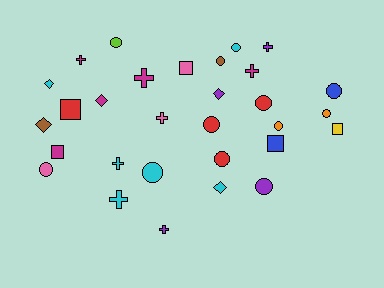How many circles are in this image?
There are 12 circles.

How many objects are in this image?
There are 30 objects.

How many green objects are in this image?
There are no green objects.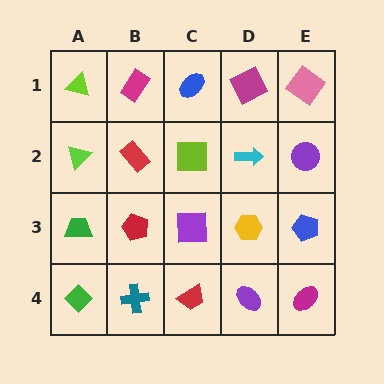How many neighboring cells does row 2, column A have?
3.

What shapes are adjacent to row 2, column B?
A magenta rectangle (row 1, column B), a red pentagon (row 3, column B), a lime triangle (row 2, column A), a lime square (row 2, column C).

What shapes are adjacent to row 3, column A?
A lime triangle (row 2, column A), a green diamond (row 4, column A), a red pentagon (row 3, column B).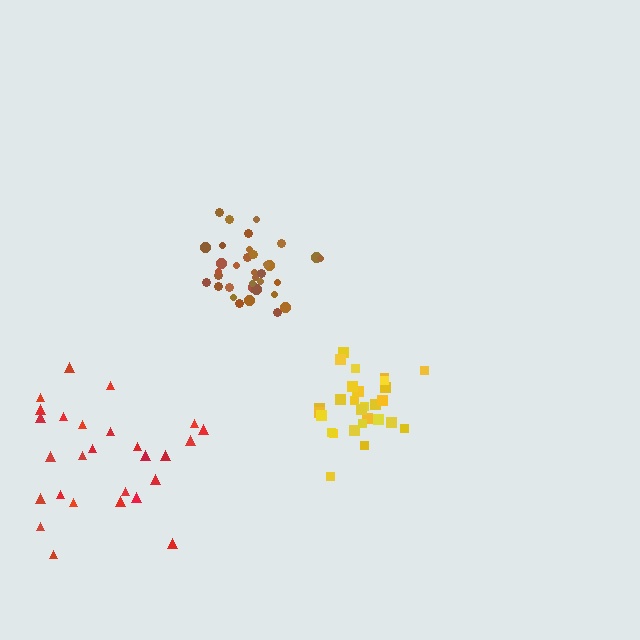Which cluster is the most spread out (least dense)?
Red.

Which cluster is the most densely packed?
Brown.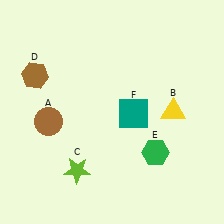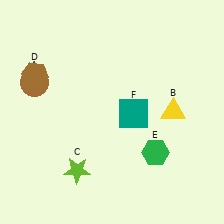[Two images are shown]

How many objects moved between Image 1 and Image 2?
1 object moved between the two images.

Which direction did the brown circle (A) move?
The brown circle (A) moved up.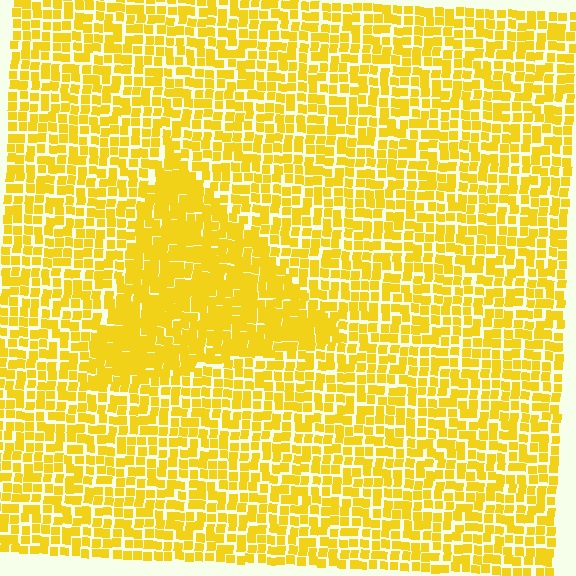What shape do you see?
I see a triangle.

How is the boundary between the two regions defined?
The boundary is defined by a change in element density (approximately 1.5x ratio). All elements are the same color, size, and shape.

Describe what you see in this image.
The image contains small yellow elements arranged at two different densities. A triangle-shaped region is visible where the elements are more densely packed than the surrounding area.